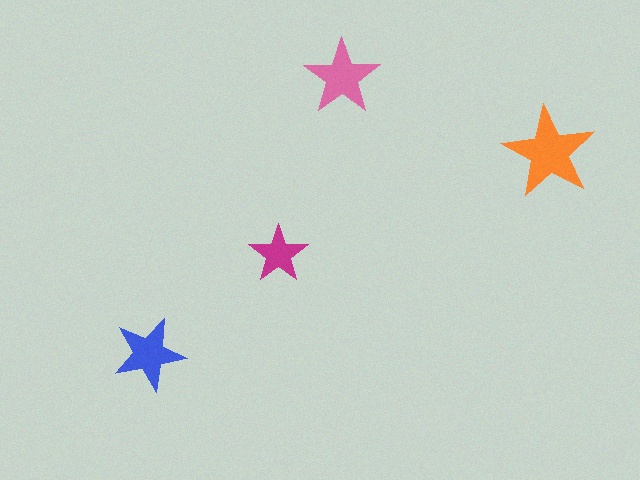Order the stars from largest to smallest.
the orange one, the pink one, the blue one, the magenta one.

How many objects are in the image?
There are 4 objects in the image.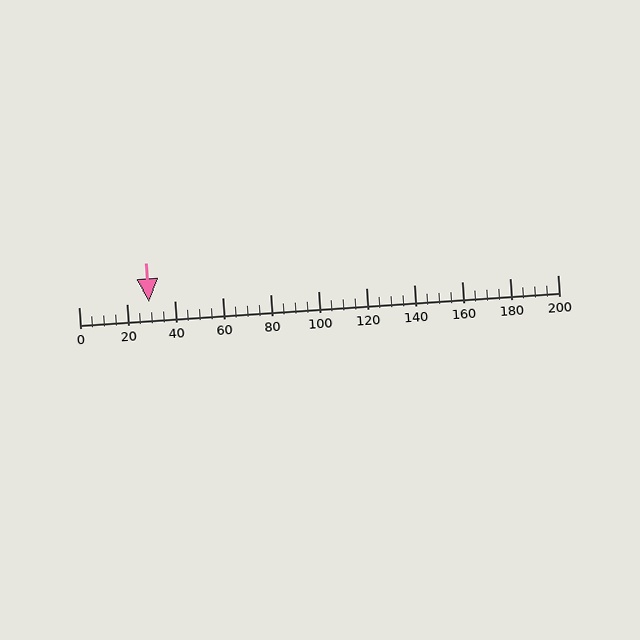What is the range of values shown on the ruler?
The ruler shows values from 0 to 200.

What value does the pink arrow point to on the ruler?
The pink arrow points to approximately 30.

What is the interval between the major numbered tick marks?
The major tick marks are spaced 20 units apart.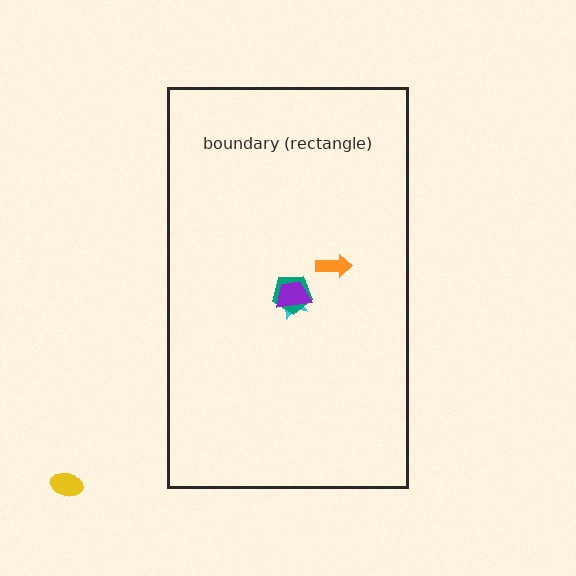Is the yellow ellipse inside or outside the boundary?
Outside.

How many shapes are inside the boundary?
4 inside, 1 outside.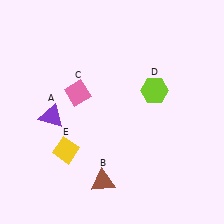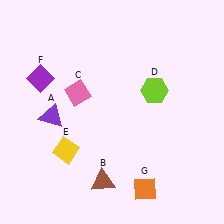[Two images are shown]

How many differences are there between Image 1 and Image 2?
There are 2 differences between the two images.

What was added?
A purple diamond (F), an orange diamond (G) were added in Image 2.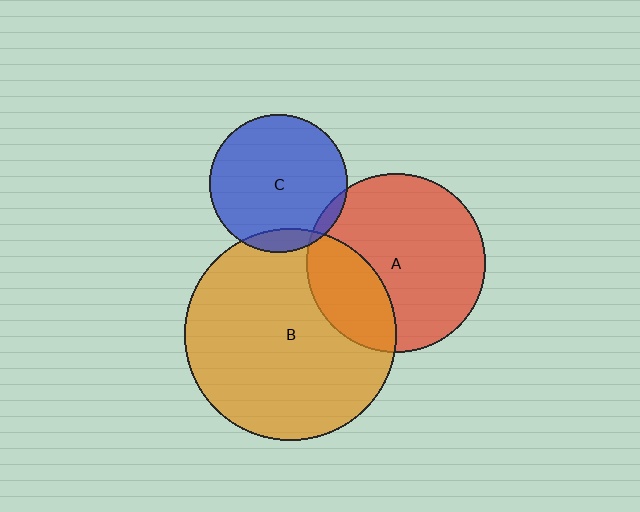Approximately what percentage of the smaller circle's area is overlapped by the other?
Approximately 5%.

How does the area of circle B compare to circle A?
Approximately 1.4 times.